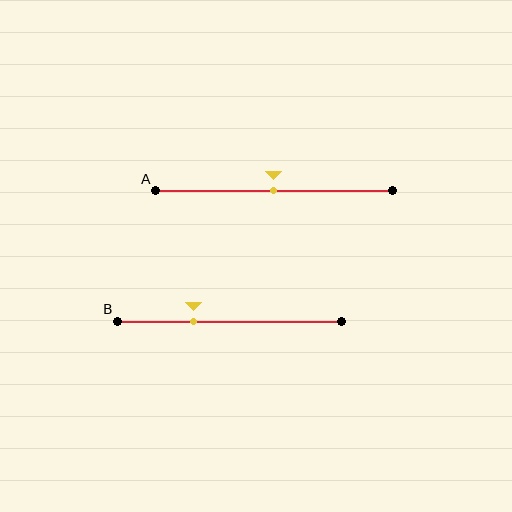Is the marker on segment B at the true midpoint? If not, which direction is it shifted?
No, the marker on segment B is shifted to the left by about 16% of the segment length.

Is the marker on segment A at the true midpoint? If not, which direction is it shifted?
Yes, the marker on segment A is at the true midpoint.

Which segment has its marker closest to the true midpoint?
Segment A has its marker closest to the true midpoint.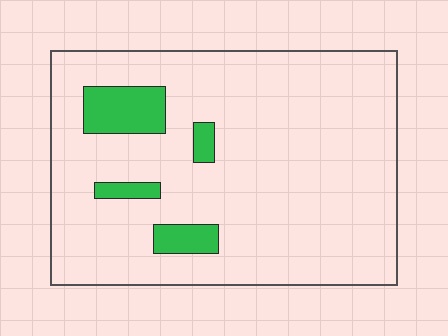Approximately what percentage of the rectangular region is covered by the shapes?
Approximately 10%.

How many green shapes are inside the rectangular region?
4.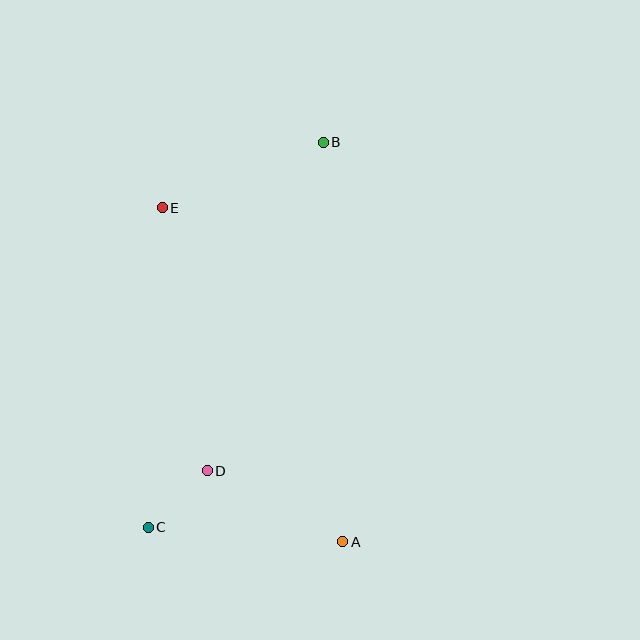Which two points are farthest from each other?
Points B and C are farthest from each other.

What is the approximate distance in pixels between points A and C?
The distance between A and C is approximately 195 pixels.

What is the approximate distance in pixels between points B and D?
The distance between B and D is approximately 349 pixels.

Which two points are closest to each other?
Points C and D are closest to each other.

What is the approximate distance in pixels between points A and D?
The distance between A and D is approximately 153 pixels.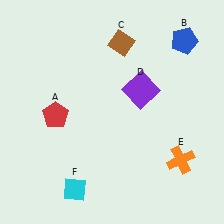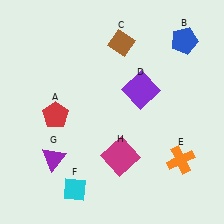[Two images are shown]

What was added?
A purple triangle (G), a magenta square (H) were added in Image 2.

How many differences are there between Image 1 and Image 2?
There are 2 differences between the two images.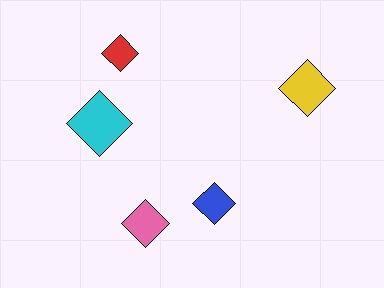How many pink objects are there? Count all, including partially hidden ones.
There is 1 pink object.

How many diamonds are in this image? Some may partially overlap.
There are 5 diamonds.